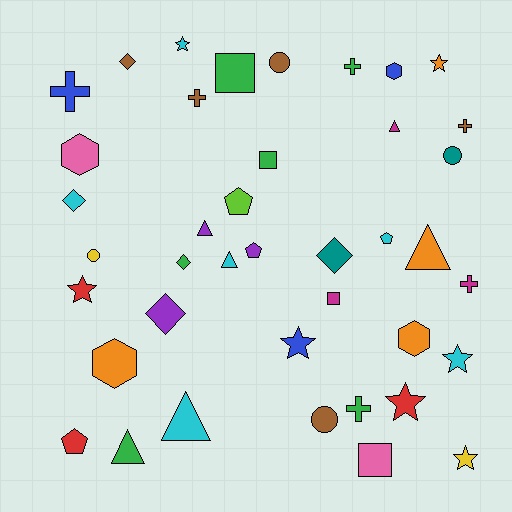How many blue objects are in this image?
There are 3 blue objects.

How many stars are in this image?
There are 7 stars.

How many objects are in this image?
There are 40 objects.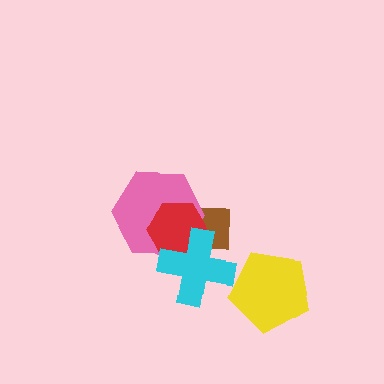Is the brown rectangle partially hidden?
Yes, it is partially covered by another shape.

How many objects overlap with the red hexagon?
3 objects overlap with the red hexagon.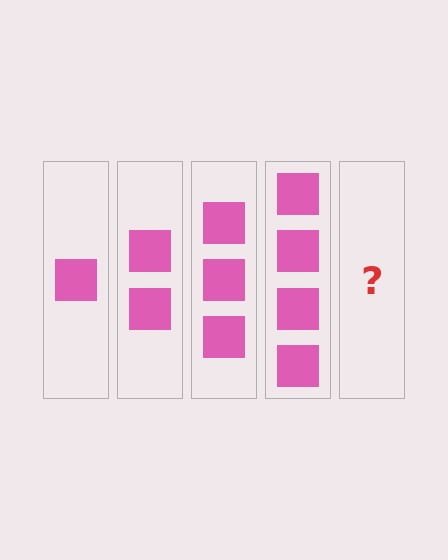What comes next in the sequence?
The next element should be 5 squares.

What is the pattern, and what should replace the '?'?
The pattern is that each step adds one more square. The '?' should be 5 squares.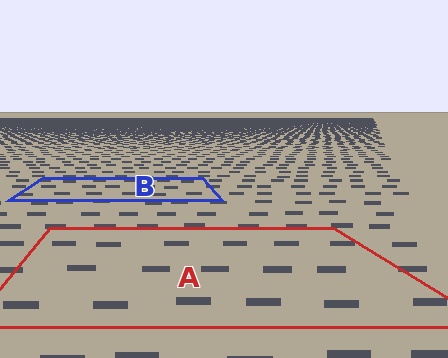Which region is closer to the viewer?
Region A is closer. The texture elements there are larger and more spread out.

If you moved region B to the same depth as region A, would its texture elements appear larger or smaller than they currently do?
They would appear larger. At a closer depth, the same texture elements are projected at a bigger on-screen size.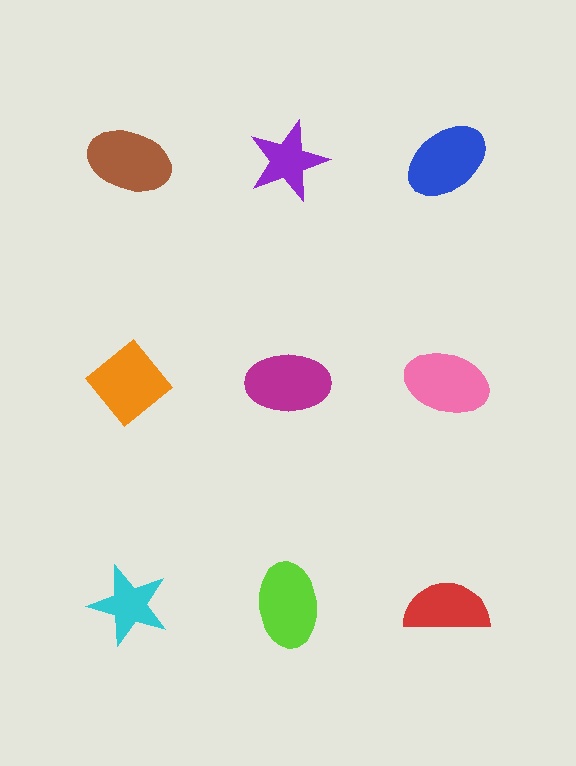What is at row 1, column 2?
A purple star.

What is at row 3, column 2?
A lime ellipse.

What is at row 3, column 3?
A red semicircle.